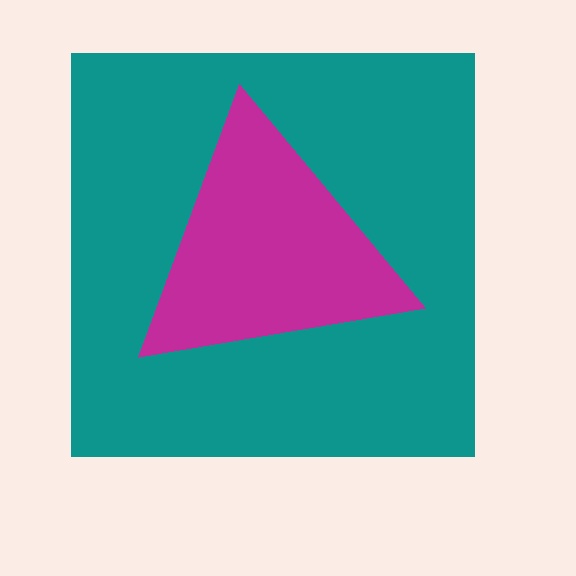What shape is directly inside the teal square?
The magenta triangle.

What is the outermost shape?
The teal square.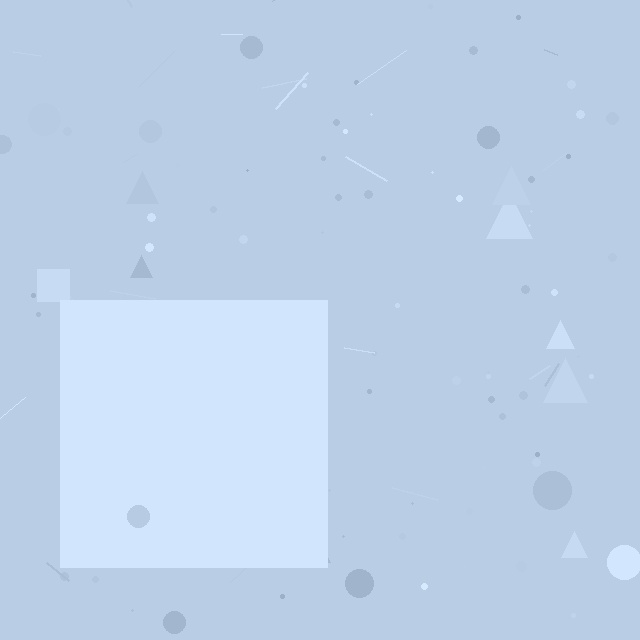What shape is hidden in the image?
A square is hidden in the image.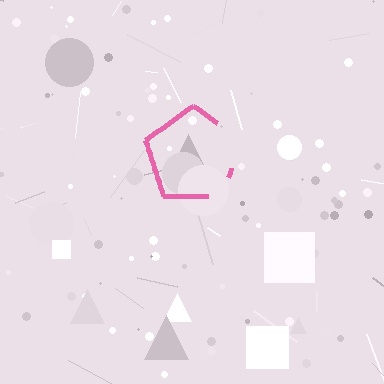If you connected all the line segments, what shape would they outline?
They would outline a pentagon.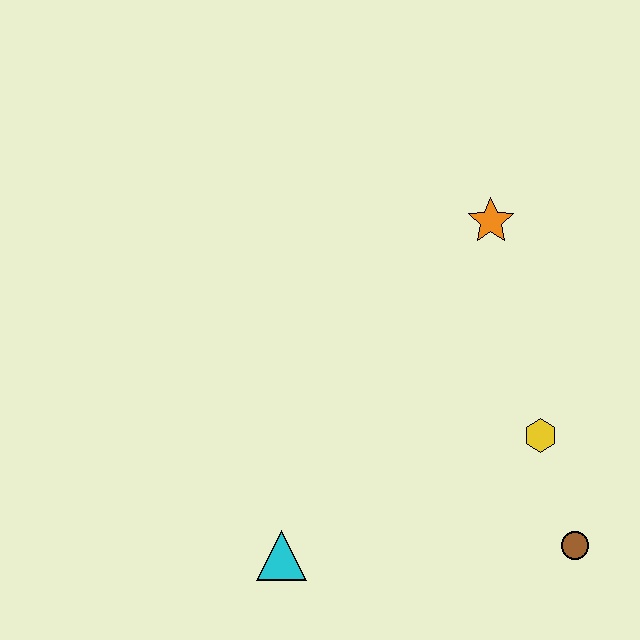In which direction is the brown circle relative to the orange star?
The brown circle is below the orange star.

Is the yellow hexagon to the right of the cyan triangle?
Yes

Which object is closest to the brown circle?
The yellow hexagon is closest to the brown circle.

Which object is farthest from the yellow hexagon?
The cyan triangle is farthest from the yellow hexagon.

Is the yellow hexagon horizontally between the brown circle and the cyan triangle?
Yes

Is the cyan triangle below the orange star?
Yes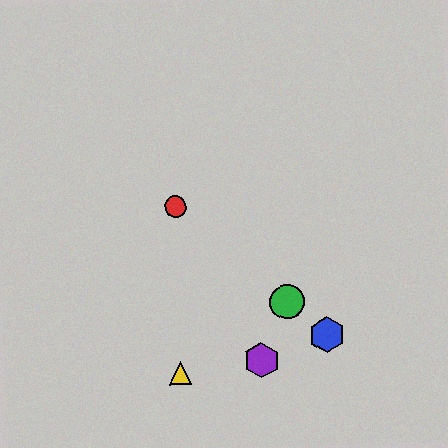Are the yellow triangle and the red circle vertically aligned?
Yes, both are at x≈180.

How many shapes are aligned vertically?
2 shapes (the red circle, the yellow triangle) are aligned vertically.